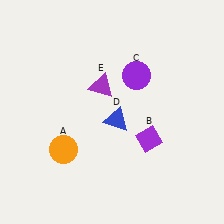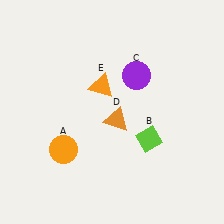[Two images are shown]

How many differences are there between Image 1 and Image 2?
There are 3 differences between the two images.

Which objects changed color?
B changed from purple to lime. D changed from blue to orange. E changed from purple to orange.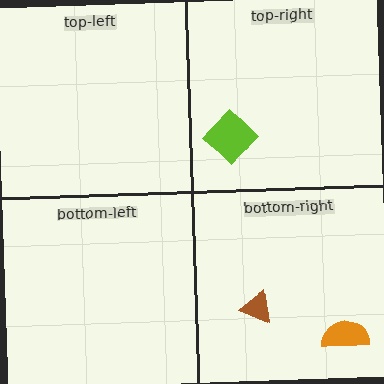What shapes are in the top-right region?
The lime diamond.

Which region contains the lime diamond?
The top-right region.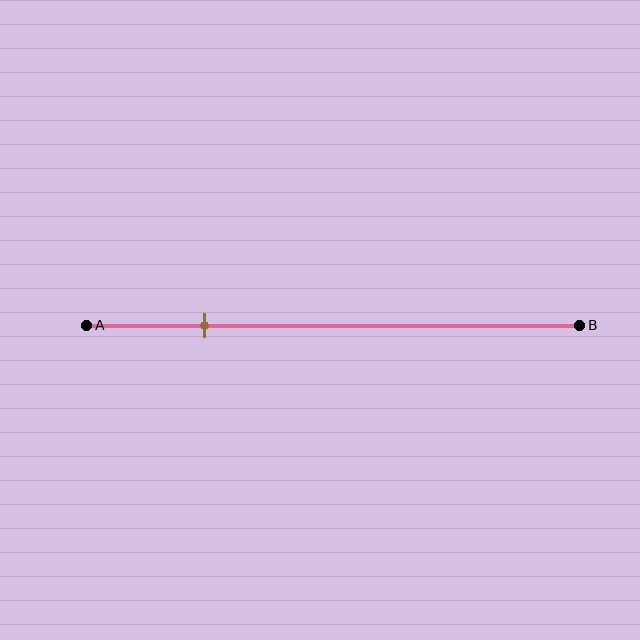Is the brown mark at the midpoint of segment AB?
No, the mark is at about 25% from A, not at the 50% midpoint.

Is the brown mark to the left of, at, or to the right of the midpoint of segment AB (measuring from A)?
The brown mark is to the left of the midpoint of segment AB.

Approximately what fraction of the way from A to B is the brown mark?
The brown mark is approximately 25% of the way from A to B.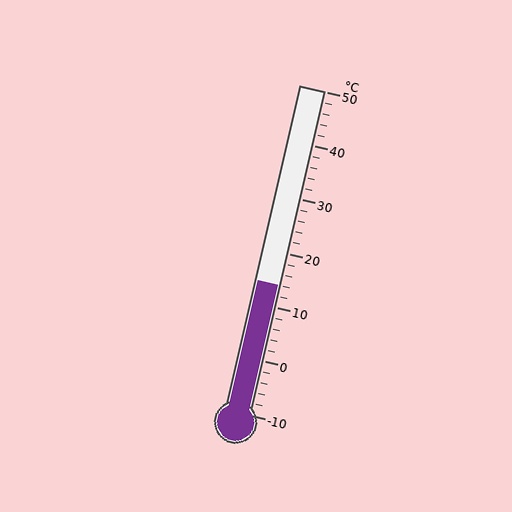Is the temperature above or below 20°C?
The temperature is below 20°C.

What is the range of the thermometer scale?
The thermometer scale ranges from -10°C to 50°C.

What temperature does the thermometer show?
The thermometer shows approximately 14°C.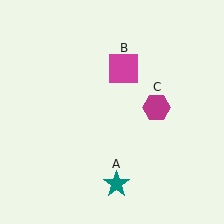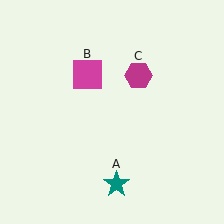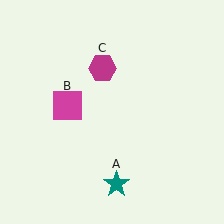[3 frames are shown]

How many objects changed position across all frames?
2 objects changed position: magenta square (object B), magenta hexagon (object C).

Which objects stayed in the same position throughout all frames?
Teal star (object A) remained stationary.